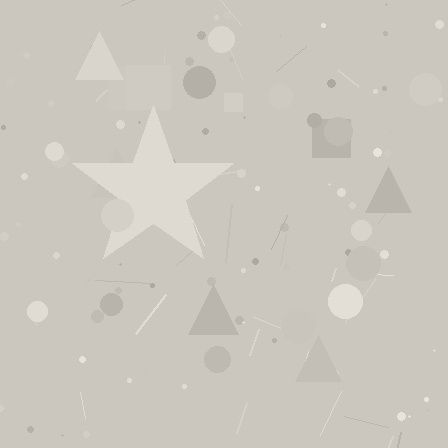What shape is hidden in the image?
A star is hidden in the image.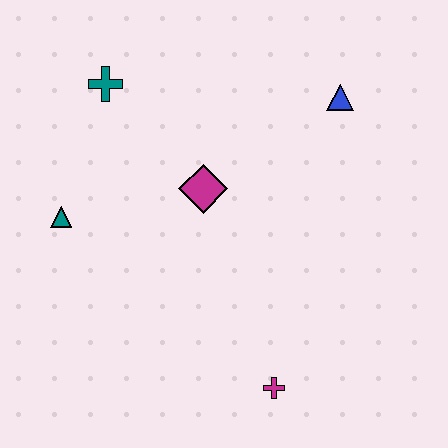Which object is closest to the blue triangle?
The magenta diamond is closest to the blue triangle.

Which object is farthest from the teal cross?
The magenta cross is farthest from the teal cross.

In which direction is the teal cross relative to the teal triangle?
The teal cross is above the teal triangle.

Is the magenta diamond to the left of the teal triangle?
No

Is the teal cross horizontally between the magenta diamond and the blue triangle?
No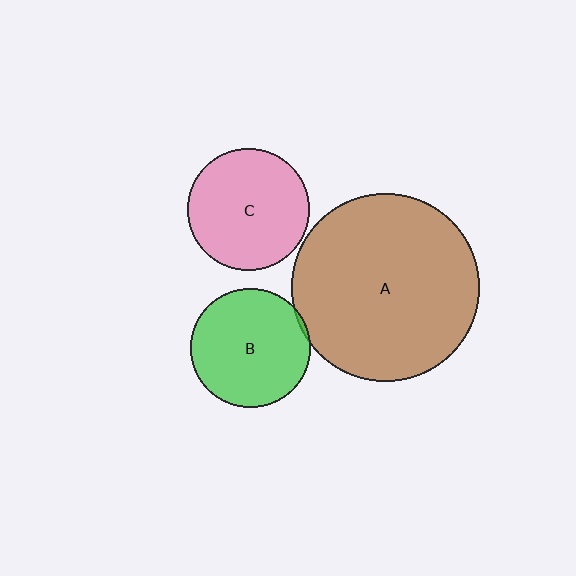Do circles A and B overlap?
Yes.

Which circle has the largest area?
Circle A (brown).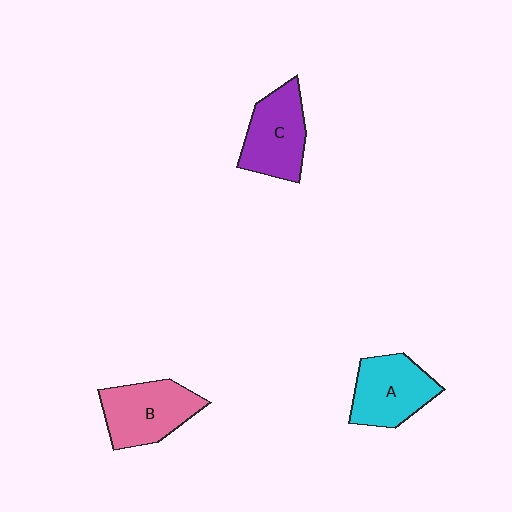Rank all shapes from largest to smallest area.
From largest to smallest: B (pink), C (purple), A (cyan).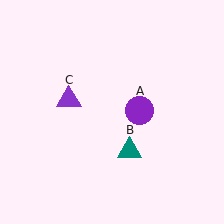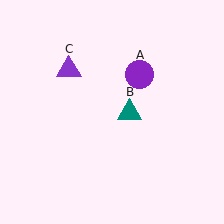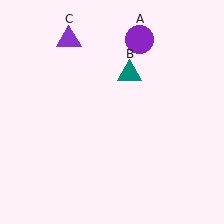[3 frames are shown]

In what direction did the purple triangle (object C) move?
The purple triangle (object C) moved up.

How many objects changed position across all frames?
3 objects changed position: purple circle (object A), teal triangle (object B), purple triangle (object C).